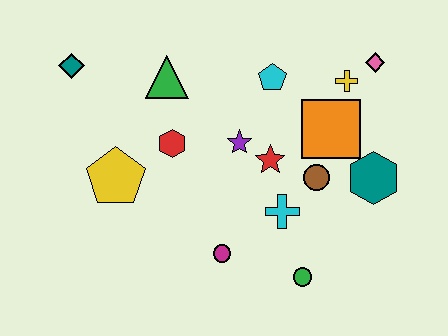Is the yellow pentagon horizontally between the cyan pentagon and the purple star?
No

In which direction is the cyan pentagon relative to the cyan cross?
The cyan pentagon is above the cyan cross.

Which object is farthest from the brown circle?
The teal diamond is farthest from the brown circle.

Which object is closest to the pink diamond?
The yellow cross is closest to the pink diamond.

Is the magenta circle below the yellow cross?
Yes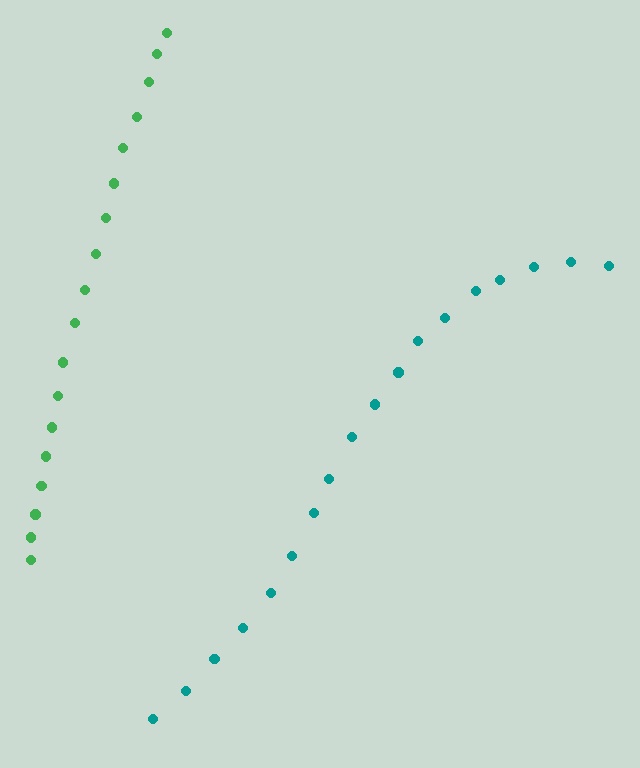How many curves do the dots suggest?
There are 2 distinct paths.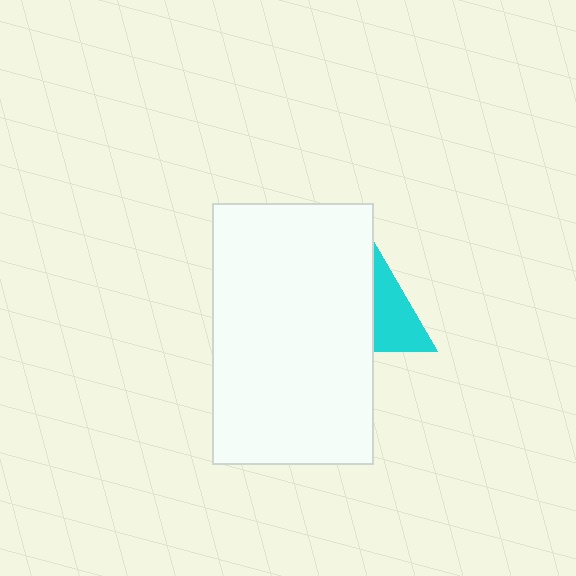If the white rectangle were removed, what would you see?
You would see the complete cyan triangle.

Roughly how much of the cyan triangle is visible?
About half of it is visible (roughly 48%).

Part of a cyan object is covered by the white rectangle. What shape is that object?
It is a triangle.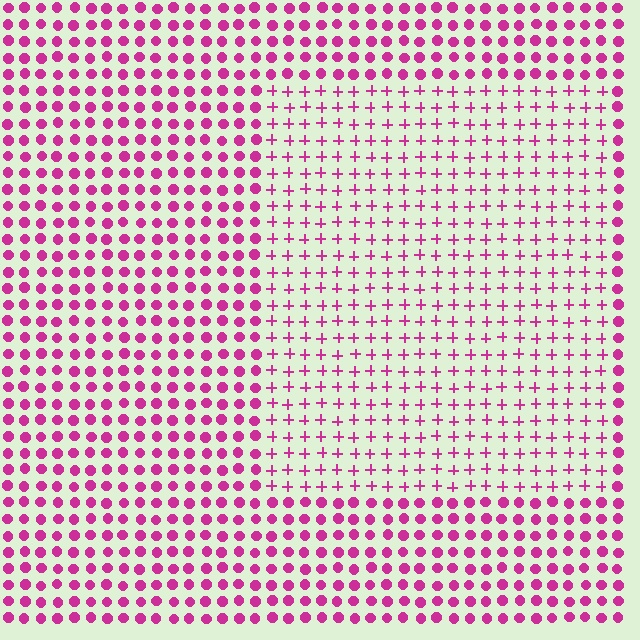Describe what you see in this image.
The image is filled with small magenta elements arranged in a uniform grid. A rectangle-shaped region contains plus signs, while the surrounding area contains circles. The boundary is defined purely by the change in element shape.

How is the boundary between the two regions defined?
The boundary is defined by a change in element shape: plus signs inside vs. circles outside. All elements share the same color and spacing.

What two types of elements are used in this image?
The image uses plus signs inside the rectangle region and circles outside it.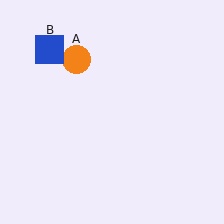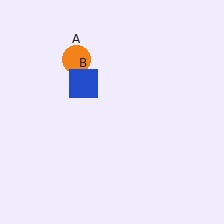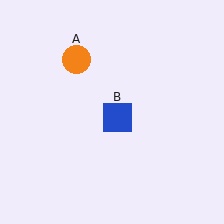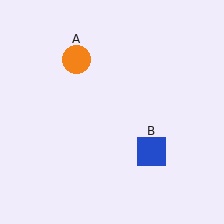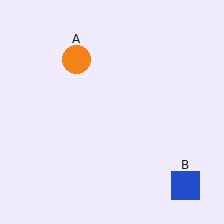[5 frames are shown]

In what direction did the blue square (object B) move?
The blue square (object B) moved down and to the right.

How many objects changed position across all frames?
1 object changed position: blue square (object B).